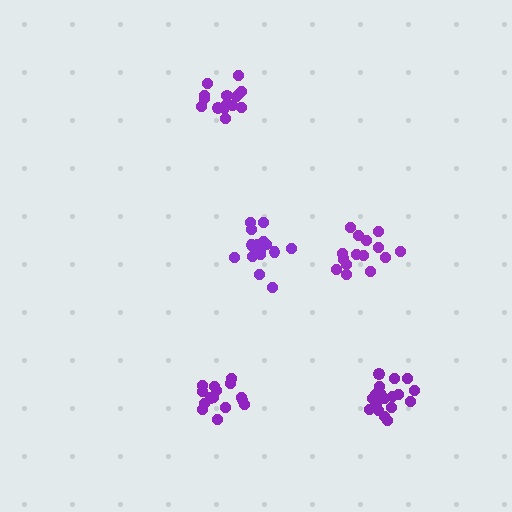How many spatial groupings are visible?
There are 5 spatial groupings.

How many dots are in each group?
Group 1: 16 dots, Group 2: 19 dots, Group 3: 16 dots, Group 4: 16 dots, Group 5: 15 dots (82 total).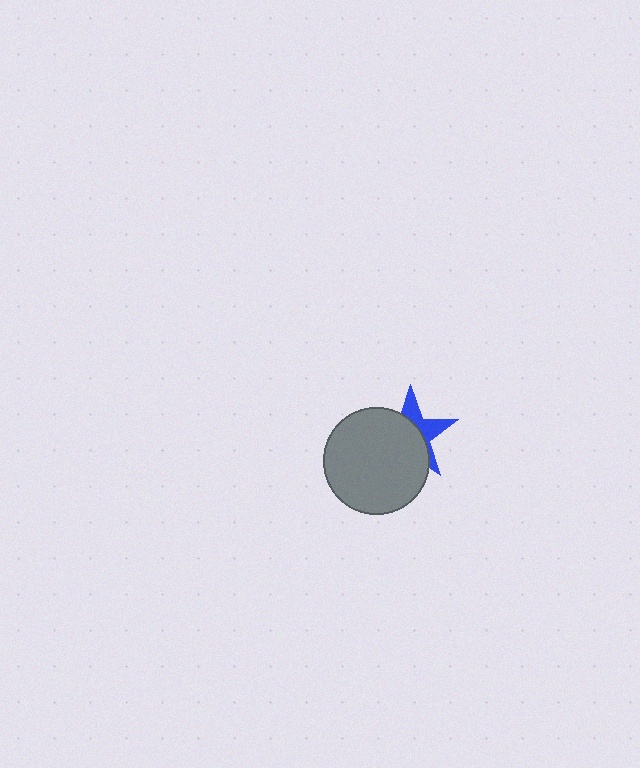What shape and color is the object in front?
The object in front is a gray circle.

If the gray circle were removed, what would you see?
You would see the complete blue star.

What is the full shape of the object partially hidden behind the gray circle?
The partially hidden object is a blue star.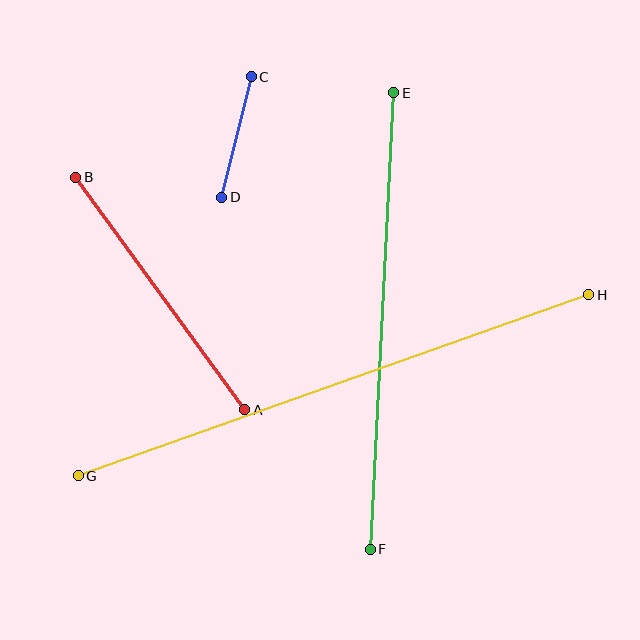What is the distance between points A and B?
The distance is approximately 288 pixels.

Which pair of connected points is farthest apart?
Points G and H are farthest apart.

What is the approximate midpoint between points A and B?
The midpoint is at approximately (160, 293) pixels.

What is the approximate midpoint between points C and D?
The midpoint is at approximately (236, 137) pixels.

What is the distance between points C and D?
The distance is approximately 124 pixels.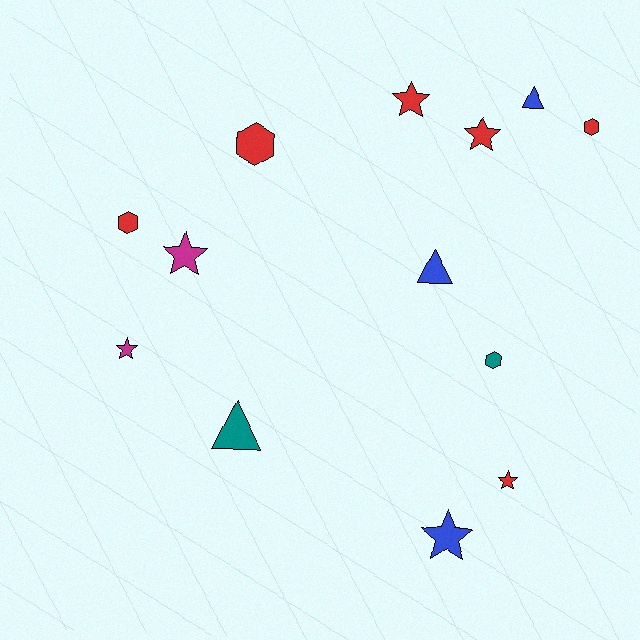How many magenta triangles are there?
There are no magenta triangles.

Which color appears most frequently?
Red, with 6 objects.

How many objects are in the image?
There are 13 objects.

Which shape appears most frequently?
Star, with 6 objects.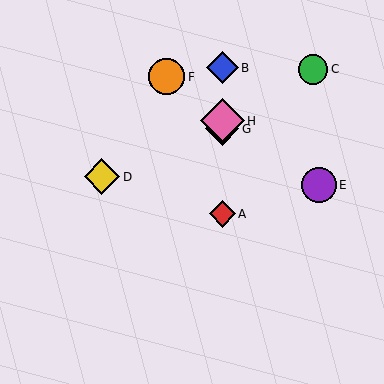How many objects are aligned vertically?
4 objects (A, B, G, H) are aligned vertically.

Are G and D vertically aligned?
No, G is at x≈222 and D is at x≈102.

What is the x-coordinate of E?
Object E is at x≈319.